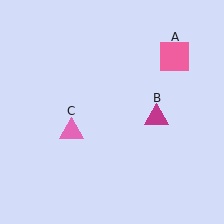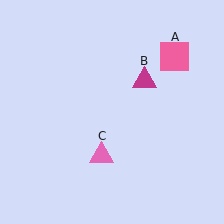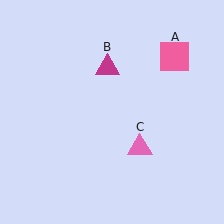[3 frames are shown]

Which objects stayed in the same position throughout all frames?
Pink square (object A) remained stationary.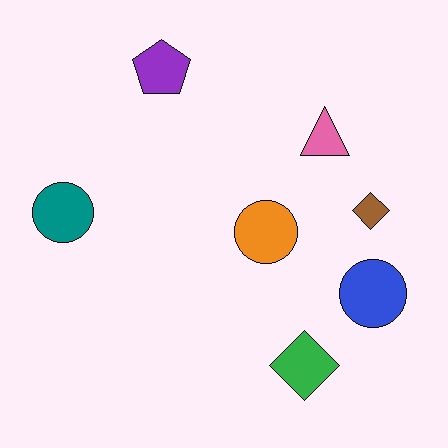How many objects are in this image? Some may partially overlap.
There are 7 objects.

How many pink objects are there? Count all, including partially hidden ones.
There is 1 pink object.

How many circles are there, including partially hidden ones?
There are 3 circles.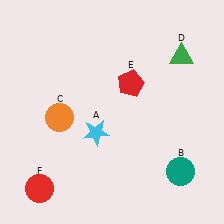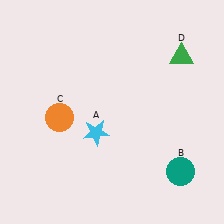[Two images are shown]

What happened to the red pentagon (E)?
The red pentagon (E) was removed in Image 2. It was in the top-right area of Image 1.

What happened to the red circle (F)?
The red circle (F) was removed in Image 2. It was in the bottom-left area of Image 1.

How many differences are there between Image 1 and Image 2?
There are 2 differences between the two images.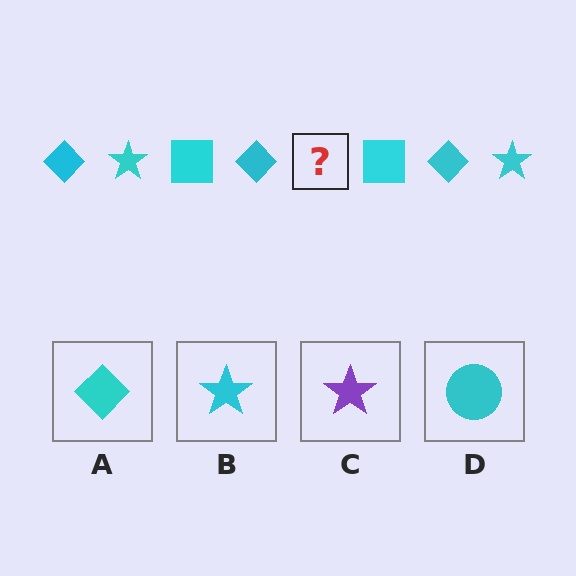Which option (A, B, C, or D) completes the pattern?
B.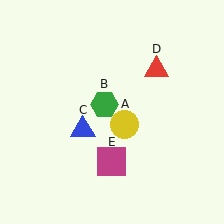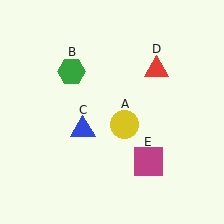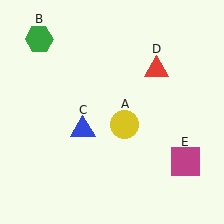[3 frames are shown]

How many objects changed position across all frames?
2 objects changed position: green hexagon (object B), magenta square (object E).